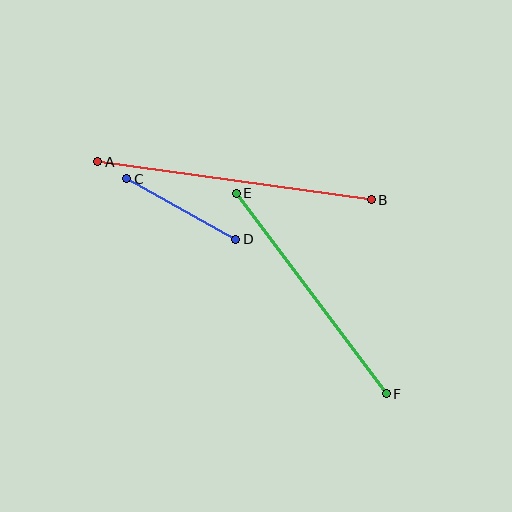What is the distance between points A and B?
The distance is approximately 276 pixels.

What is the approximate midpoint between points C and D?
The midpoint is at approximately (181, 209) pixels.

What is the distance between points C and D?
The distance is approximately 125 pixels.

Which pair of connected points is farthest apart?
Points A and B are farthest apart.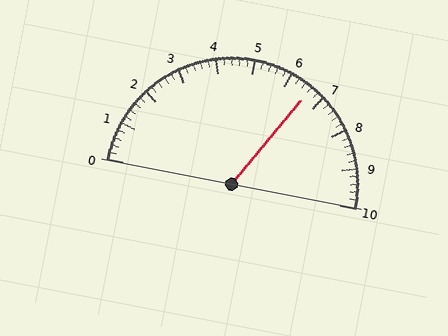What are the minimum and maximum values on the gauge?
The gauge ranges from 0 to 10.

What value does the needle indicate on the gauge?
The needle indicates approximately 6.6.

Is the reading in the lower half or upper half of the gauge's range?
The reading is in the upper half of the range (0 to 10).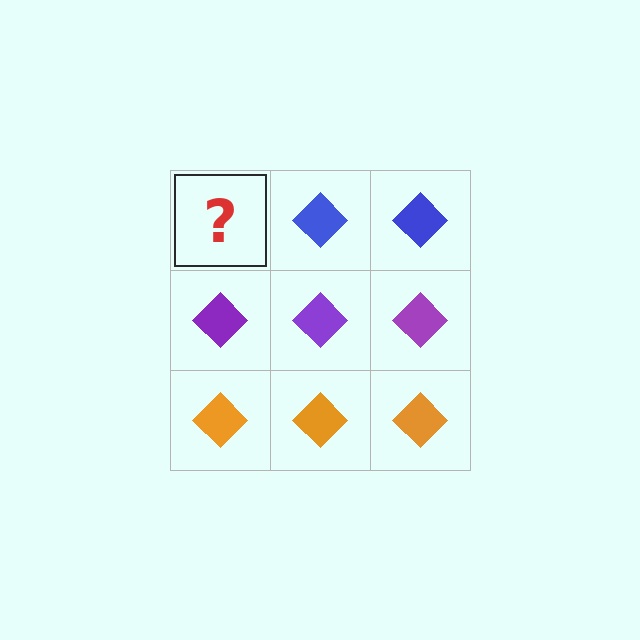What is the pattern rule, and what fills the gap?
The rule is that each row has a consistent color. The gap should be filled with a blue diamond.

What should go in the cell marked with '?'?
The missing cell should contain a blue diamond.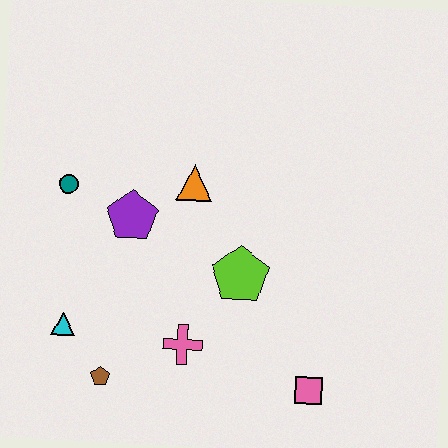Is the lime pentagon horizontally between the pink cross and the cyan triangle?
No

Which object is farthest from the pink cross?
The teal circle is farthest from the pink cross.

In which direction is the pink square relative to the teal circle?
The pink square is to the right of the teal circle.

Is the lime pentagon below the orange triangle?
Yes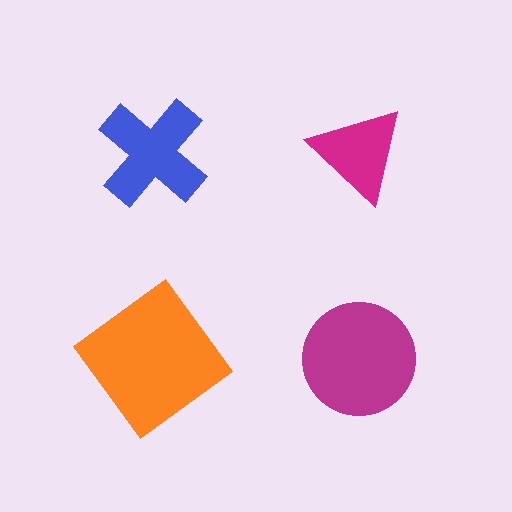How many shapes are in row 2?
2 shapes.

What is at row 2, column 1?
An orange diamond.